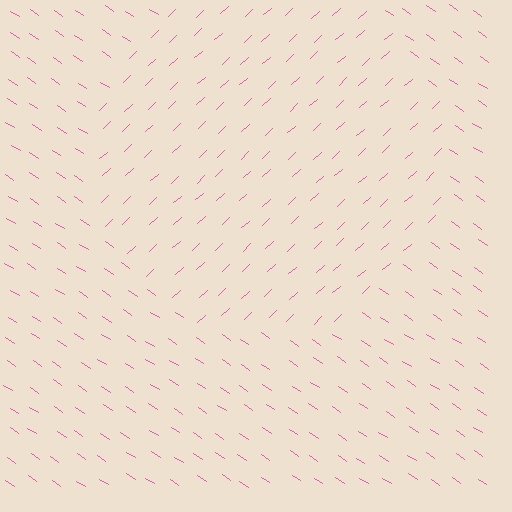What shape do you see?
I see a circle.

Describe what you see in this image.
The image is filled with small pink line segments. A circle region in the image has lines oriented differently from the surrounding lines, creating a visible texture boundary.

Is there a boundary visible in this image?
Yes, there is a texture boundary formed by a change in line orientation.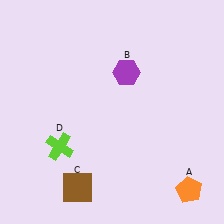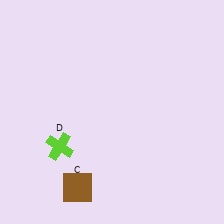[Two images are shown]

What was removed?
The purple hexagon (B), the orange pentagon (A) were removed in Image 2.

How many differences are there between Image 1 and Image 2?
There are 2 differences between the two images.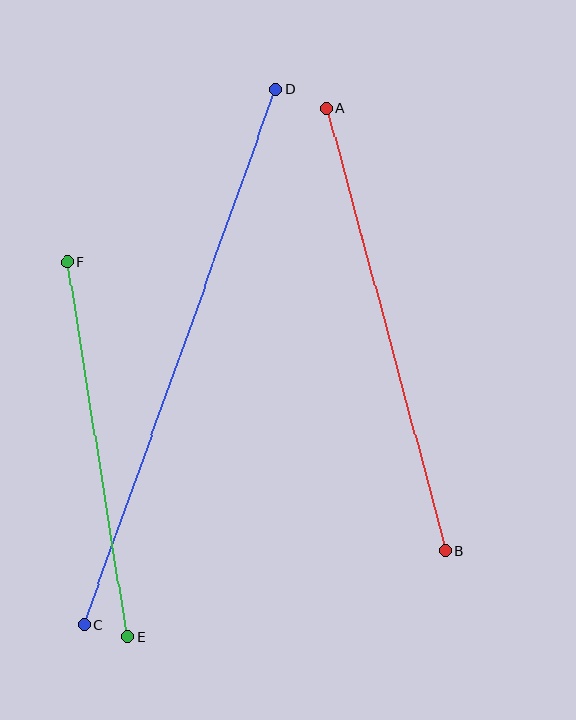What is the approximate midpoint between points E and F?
The midpoint is at approximately (98, 450) pixels.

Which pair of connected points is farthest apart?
Points C and D are farthest apart.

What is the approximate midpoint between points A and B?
The midpoint is at approximately (386, 329) pixels.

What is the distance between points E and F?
The distance is approximately 380 pixels.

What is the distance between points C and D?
The distance is approximately 569 pixels.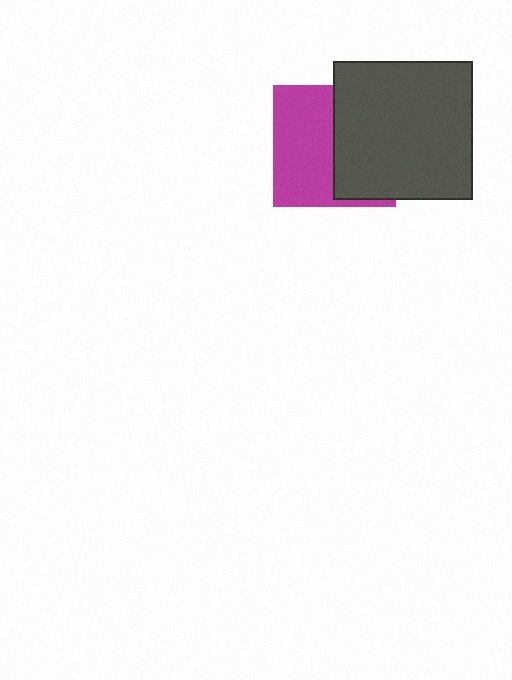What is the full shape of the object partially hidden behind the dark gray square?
The partially hidden object is a magenta square.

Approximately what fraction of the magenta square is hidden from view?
Roughly 47% of the magenta square is hidden behind the dark gray square.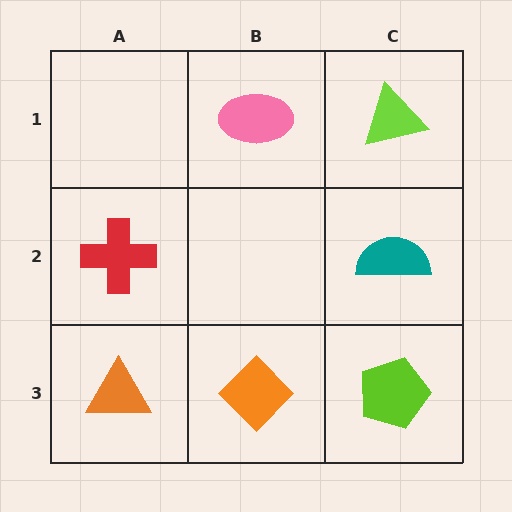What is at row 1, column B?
A pink ellipse.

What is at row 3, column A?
An orange triangle.